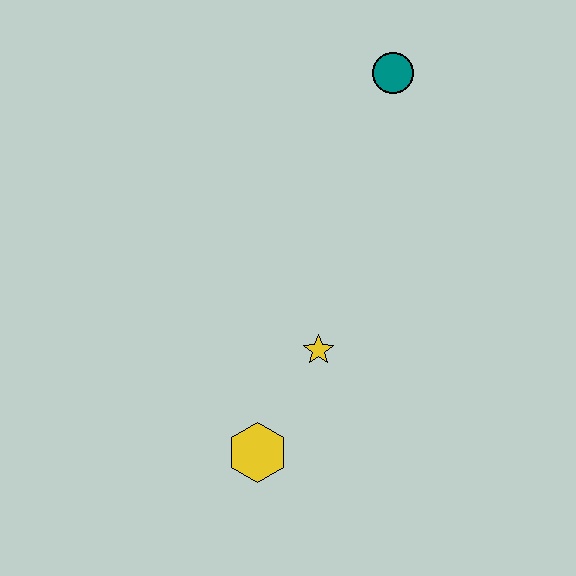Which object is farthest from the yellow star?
The teal circle is farthest from the yellow star.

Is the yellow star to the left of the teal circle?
Yes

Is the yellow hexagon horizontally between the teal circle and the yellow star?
No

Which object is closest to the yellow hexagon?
The yellow star is closest to the yellow hexagon.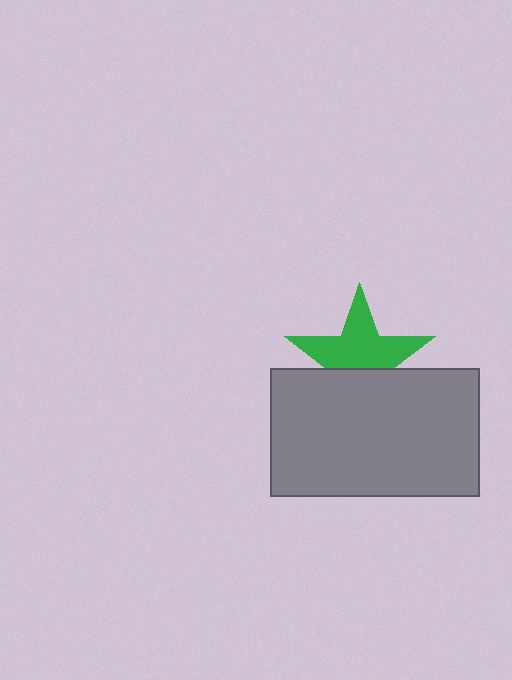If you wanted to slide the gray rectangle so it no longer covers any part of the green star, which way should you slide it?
Slide it down — that is the most direct way to separate the two shapes.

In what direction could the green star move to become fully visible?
The green star could move up. That would shift it out from behind the gray rectangle entirely.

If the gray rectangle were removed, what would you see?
You would see the complete green star.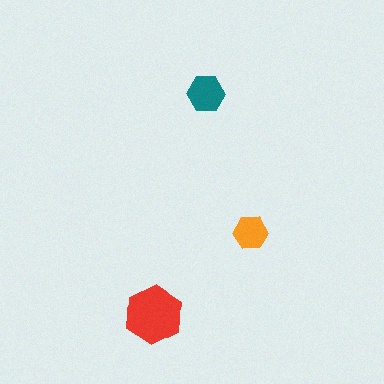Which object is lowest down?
The red hexagon is bottommost.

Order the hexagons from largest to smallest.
the red one, the teal one, the orange one.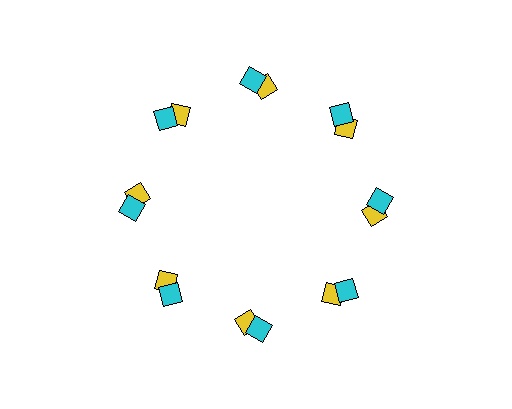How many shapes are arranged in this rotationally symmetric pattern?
There are 16 shapes, arranged in 8 groups of 2.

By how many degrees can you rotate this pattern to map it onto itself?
The pattern maps onto itself every 45 degrees of rotation.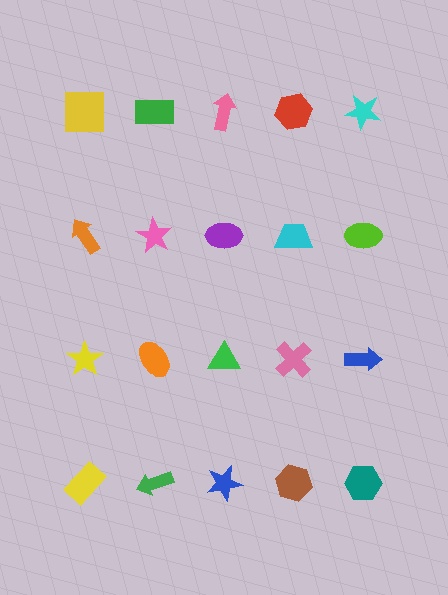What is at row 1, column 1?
A yellow square.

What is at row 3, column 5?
A blue arrow.